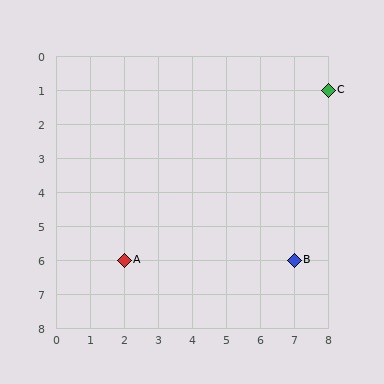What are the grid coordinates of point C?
Point C is at grid coordinates (8, 1).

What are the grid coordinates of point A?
Point A is at grid coordinates (2, 6).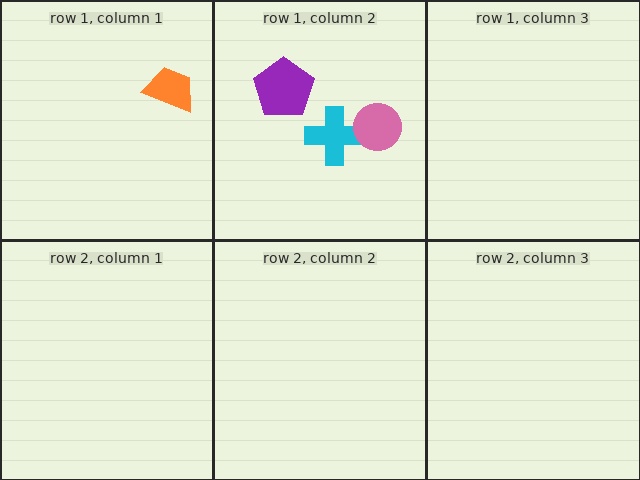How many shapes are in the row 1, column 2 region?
3.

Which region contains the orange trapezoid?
The row 1, column 1 region.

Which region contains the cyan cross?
The row 1, column 2 region.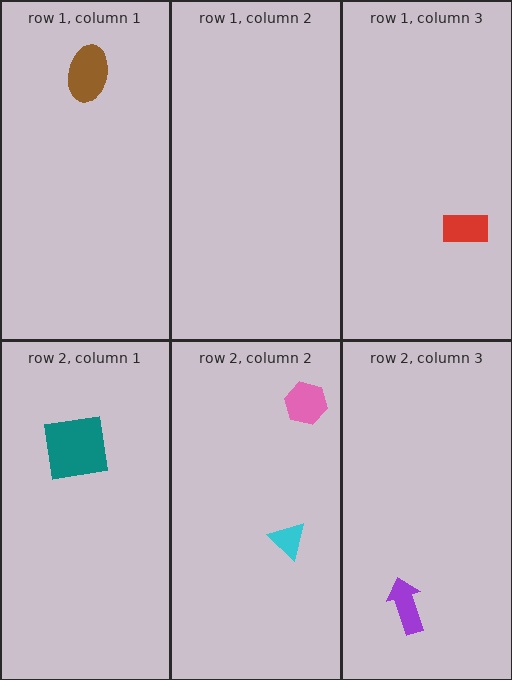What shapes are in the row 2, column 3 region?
The purple arrow.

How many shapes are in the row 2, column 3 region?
1.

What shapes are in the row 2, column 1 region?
The teal square.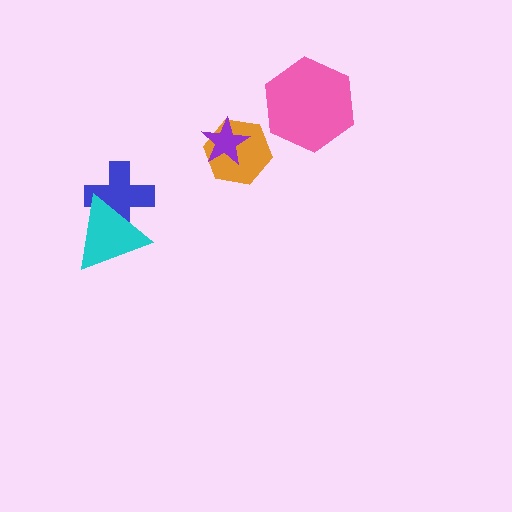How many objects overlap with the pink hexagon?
0 objects overlap with the pink hexagon.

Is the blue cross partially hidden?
Yes, it is partially covered by another shape.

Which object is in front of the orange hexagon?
The purple star is in front of the orange hexagon.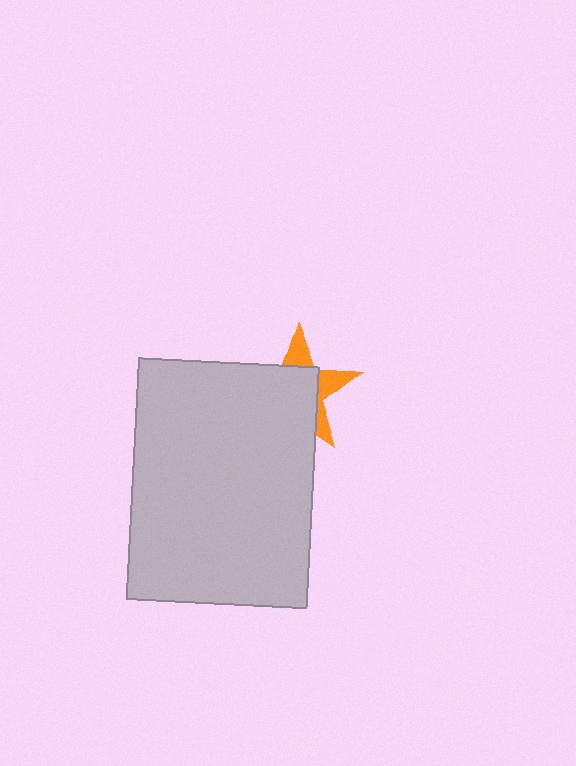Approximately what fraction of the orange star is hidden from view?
Roughly 67% of the orange star is hidden behind the light gray rectangle.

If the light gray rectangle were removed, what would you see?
You would see the complete orange star.